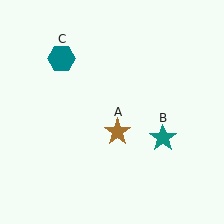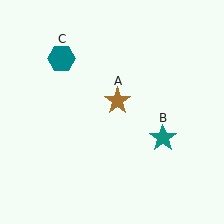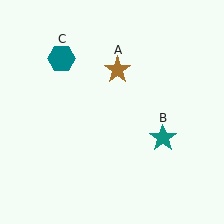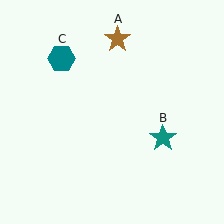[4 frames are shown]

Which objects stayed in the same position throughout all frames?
Teal star (object B) and teal hexagon (object C) remained stationary.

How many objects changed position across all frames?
1 object changed position: brown star (object A).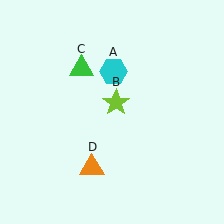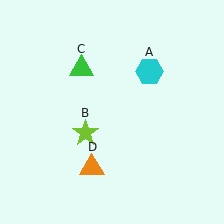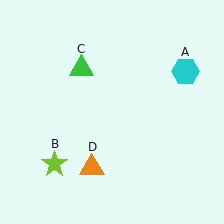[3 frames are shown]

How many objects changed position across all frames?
2 objects changed position: cyan hexagon (object A), lime star (object B).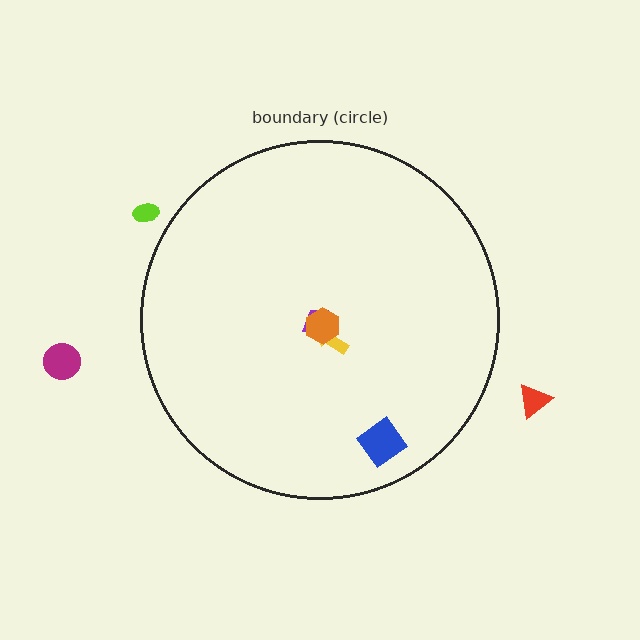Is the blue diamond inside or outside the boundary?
Inside.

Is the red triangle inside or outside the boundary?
Outside.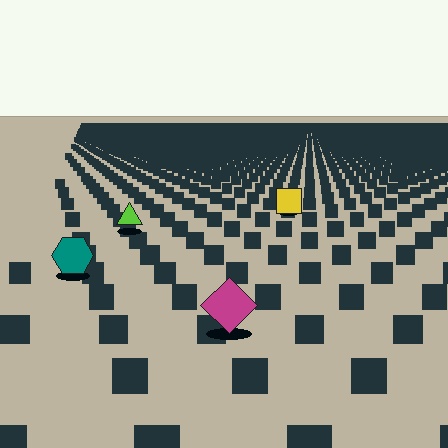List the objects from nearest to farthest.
From nearest to farthest: the magenta diamond, the teal hexagon, the lime triangle, the yellow square.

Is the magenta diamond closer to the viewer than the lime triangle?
Yes. The magenta diamond is closer — you can tell from the texture gradient: the ground texture is coarser near it.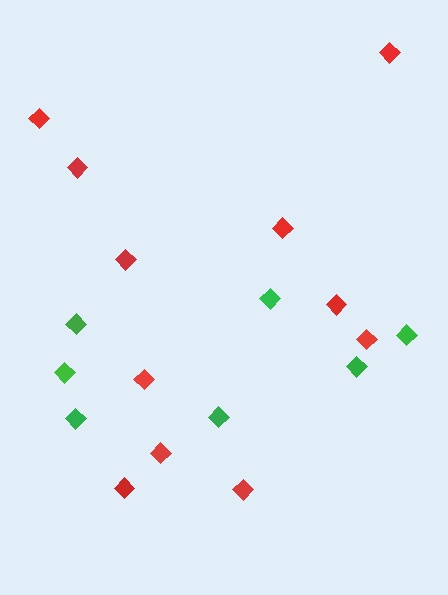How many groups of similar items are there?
There are 2 groups: one group of green diamonds (7) and one group of red diamonds (11).